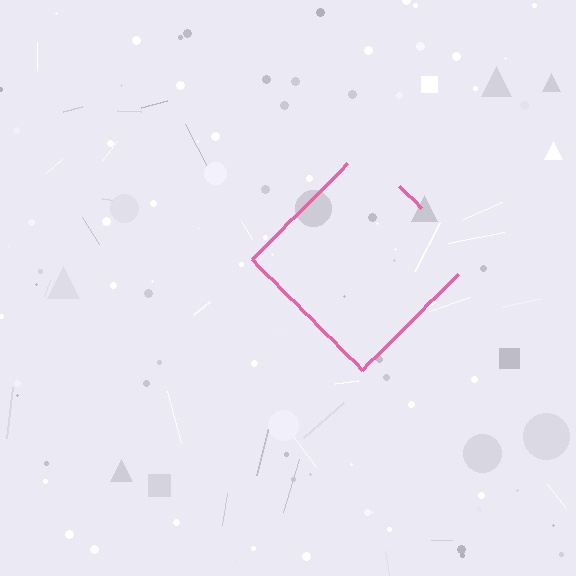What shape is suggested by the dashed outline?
The dashed outline suggests a diamond.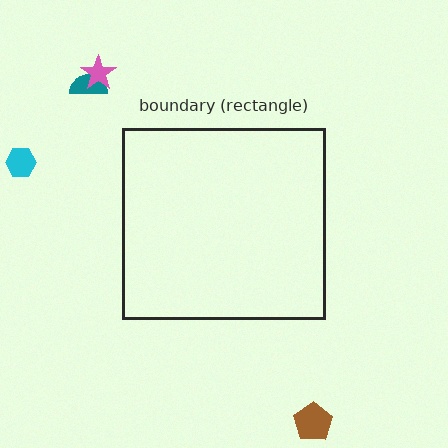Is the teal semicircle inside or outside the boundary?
Outside.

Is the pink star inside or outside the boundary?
Outside.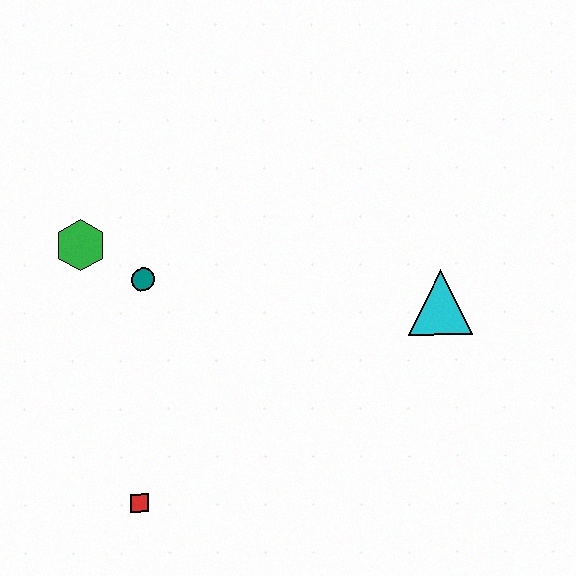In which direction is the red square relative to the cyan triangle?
The red square is to the left of the cyan triangle.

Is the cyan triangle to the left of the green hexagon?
No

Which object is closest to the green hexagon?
The teal circle is closest to the green hexagon.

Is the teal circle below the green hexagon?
Yes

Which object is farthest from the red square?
The cyan triangle is farthest from the red square.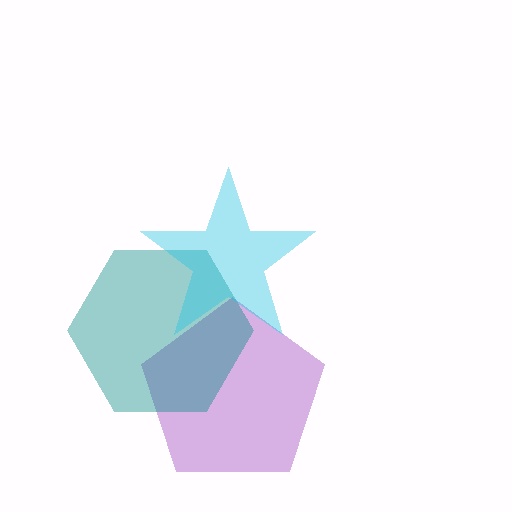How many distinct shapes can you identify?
There are 3 distinct shapes: a purple pentagon, a teal hexagon, a cyan star.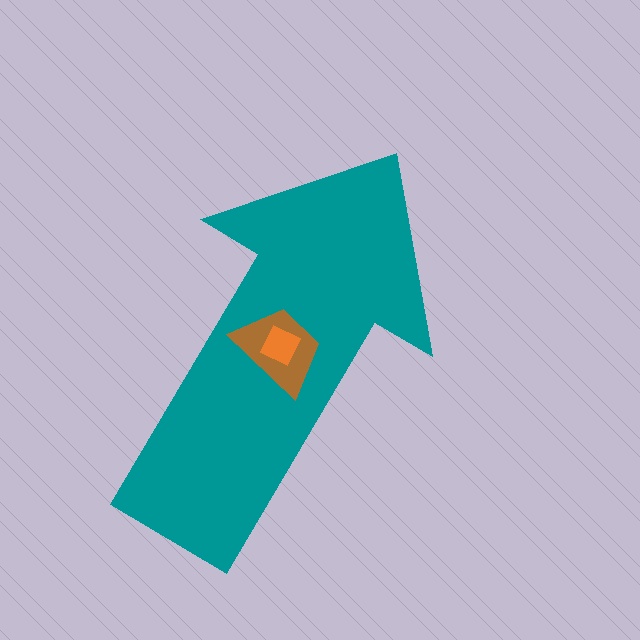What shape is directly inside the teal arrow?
The brown trapezoid.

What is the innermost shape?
The orange square.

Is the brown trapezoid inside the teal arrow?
Yes.